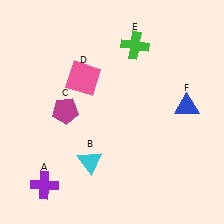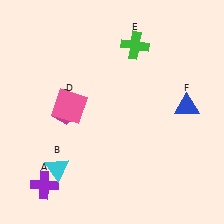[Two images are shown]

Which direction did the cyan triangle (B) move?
The cyan triangle (B) moved left.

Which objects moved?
The objects that moved are: the cyan triangle (B), the pink square (D).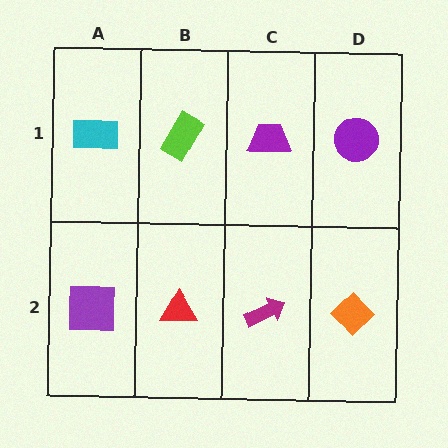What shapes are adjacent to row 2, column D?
A purple circle (row 1, column D), a magenta arrow (row 2, column C).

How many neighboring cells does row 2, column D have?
2.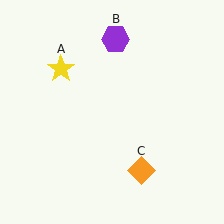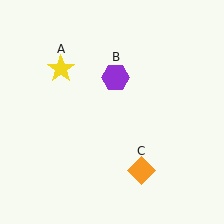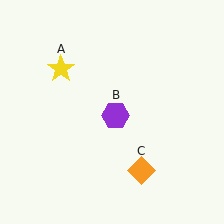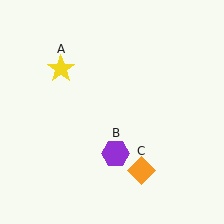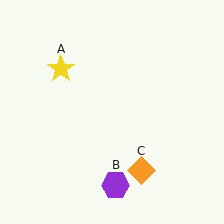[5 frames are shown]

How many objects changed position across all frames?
1 object changed position: purple hexagon (object B).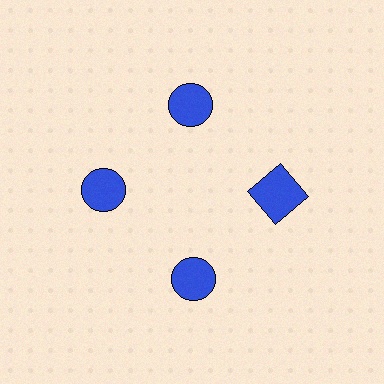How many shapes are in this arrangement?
There are 4 shapes arranged in a ring pattern.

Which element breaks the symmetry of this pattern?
The blue square at roughly the 3 o'clock position breaks the symmetry. All other shapes are blue circles.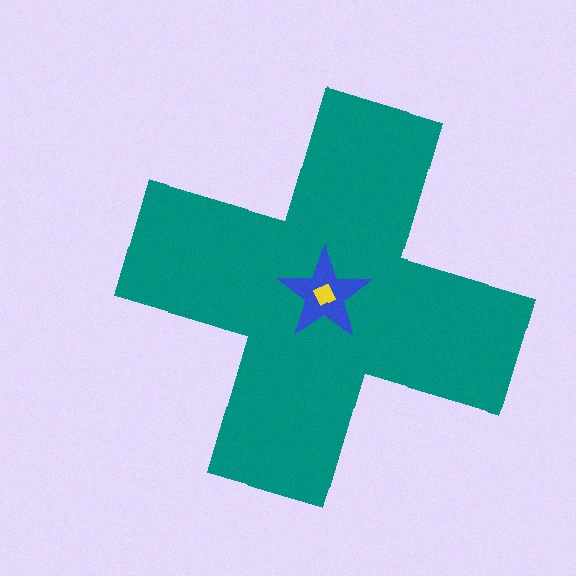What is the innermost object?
The yellow diamond.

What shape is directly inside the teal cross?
The blue star.